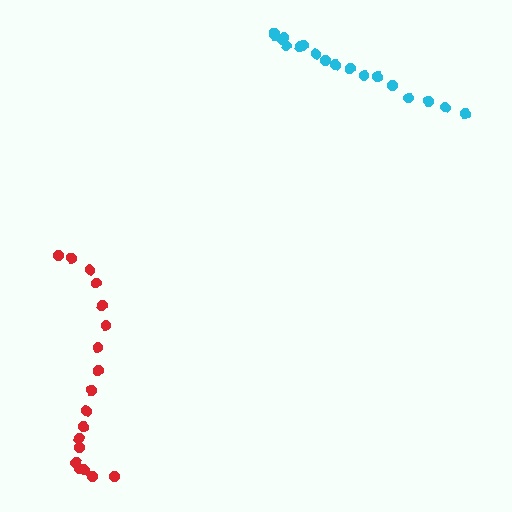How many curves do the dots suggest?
There are 2 distinct paths.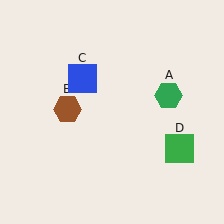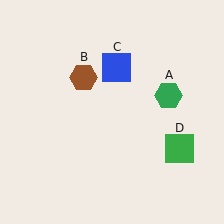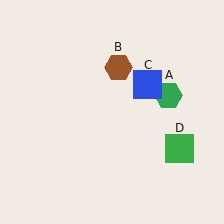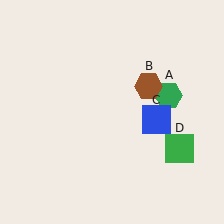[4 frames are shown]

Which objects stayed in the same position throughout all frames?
Green hexagon (object A) and green square (object D) remained stationary.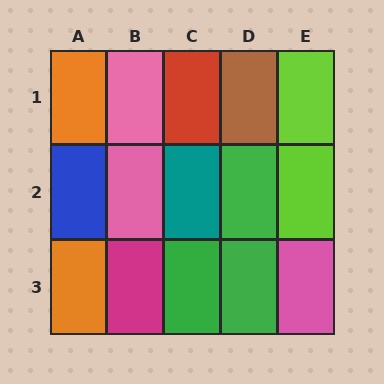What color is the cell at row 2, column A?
Blue.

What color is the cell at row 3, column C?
Green.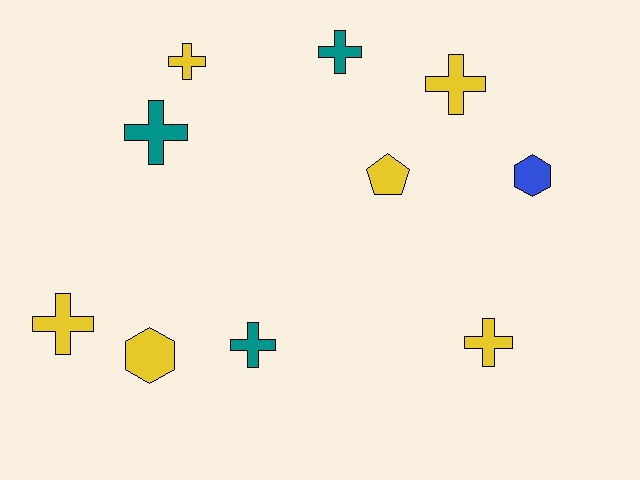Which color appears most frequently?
Yellow, with 6 objects.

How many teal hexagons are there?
There are no teal hexagons.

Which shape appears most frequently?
Cross, with 7 objects.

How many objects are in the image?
There are 10 objects.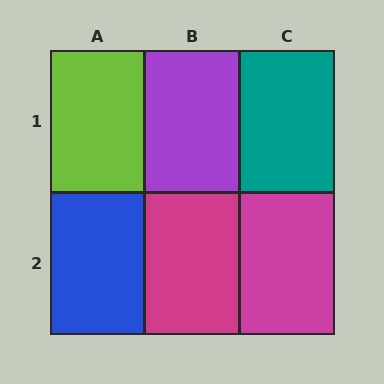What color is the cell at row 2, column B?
Magenta.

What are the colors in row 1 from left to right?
Lime, purple, teal.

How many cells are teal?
1 cell is teal.